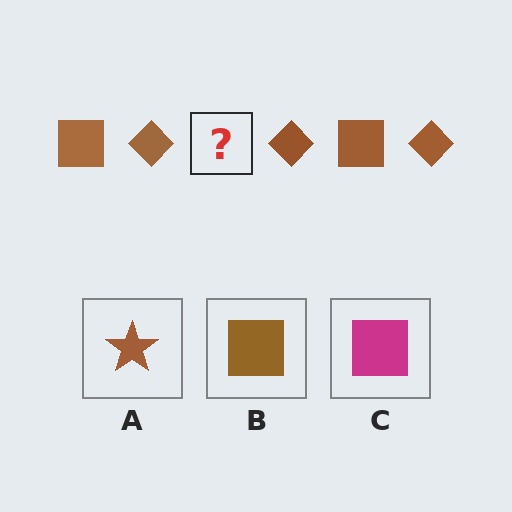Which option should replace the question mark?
Option B.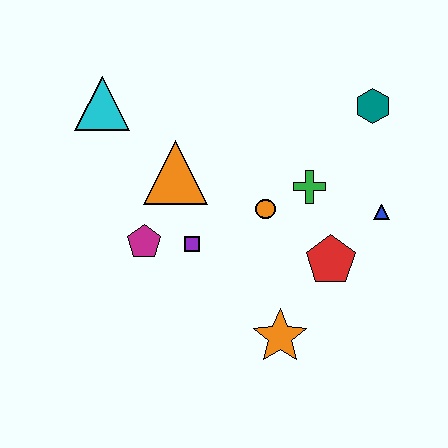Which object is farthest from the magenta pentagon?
The teal hexagon is farthest from the magenta pentagon.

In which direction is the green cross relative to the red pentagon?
The green cross is above the red pentagon.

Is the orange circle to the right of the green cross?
No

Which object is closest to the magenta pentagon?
The purple square is closest to the magenta pentagon.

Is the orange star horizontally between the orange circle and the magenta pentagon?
No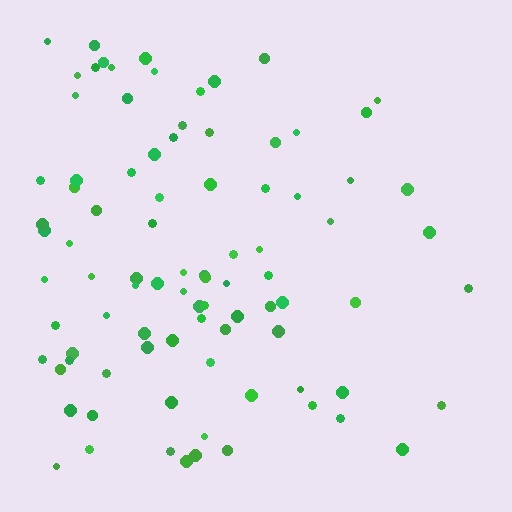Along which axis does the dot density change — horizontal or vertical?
Horizontal.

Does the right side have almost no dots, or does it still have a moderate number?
Still a moderate number, just noticeably fewer than the left.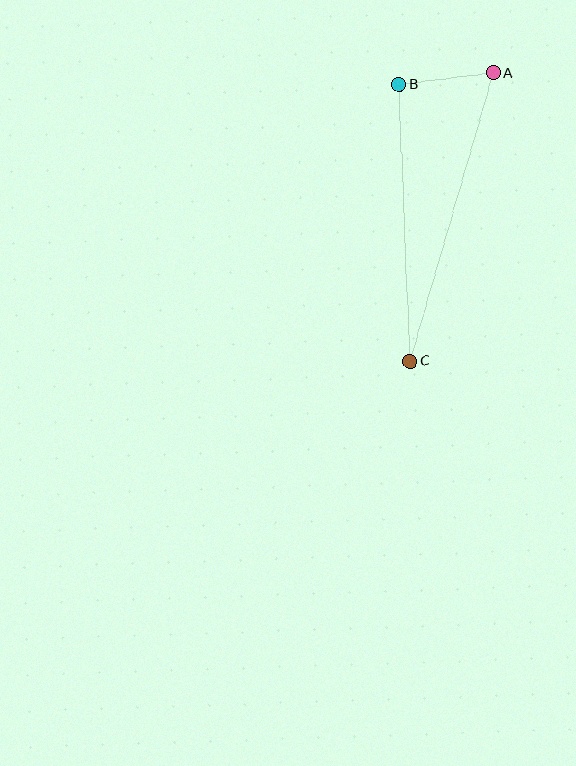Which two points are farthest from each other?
Points A and C are farthest from each other.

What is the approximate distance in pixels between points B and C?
The distance between B and C is approximately 277 pixels.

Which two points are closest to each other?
Points A and B are closest to each other.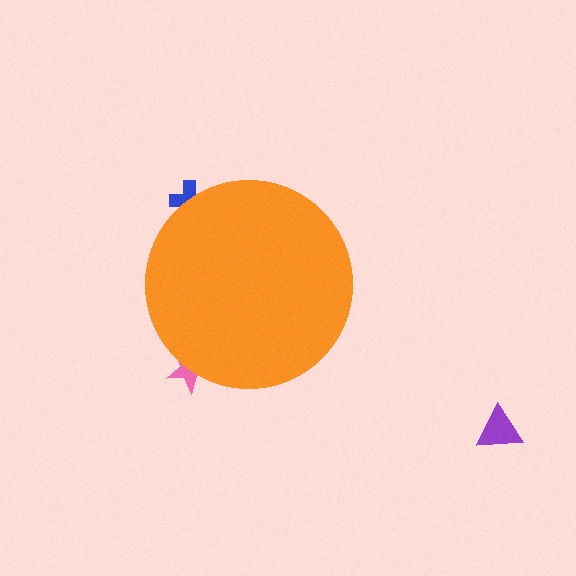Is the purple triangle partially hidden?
No, the purple triangle is fully visible.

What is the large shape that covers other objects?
An orange circle.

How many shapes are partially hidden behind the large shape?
2 shapes are partially hidden.